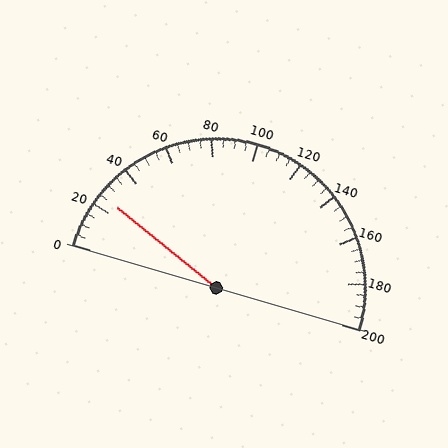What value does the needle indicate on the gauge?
The needle indicates approximately 25.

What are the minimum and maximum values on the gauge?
The gauge ranges from 0 to 200.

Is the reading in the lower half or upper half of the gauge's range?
The reading is in the lower half of the range (0 to 200).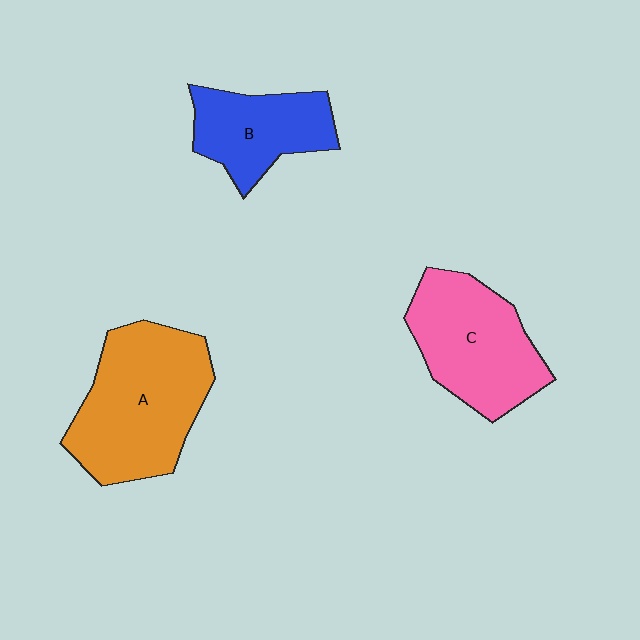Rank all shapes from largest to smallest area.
From largest to smallest: A (orange), C (pink), B (blue).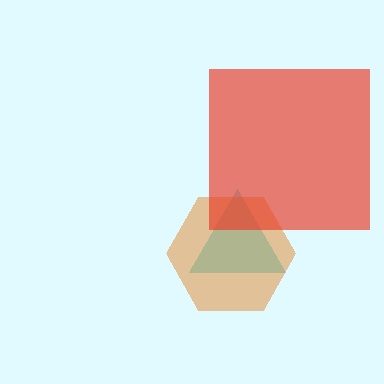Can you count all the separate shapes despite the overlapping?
Yes, there are 3 separate shapes.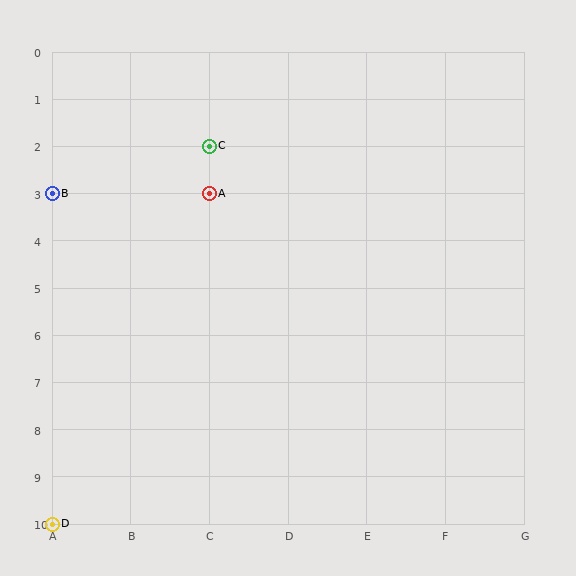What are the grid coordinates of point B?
Point B is at grid coordinates (A, 3).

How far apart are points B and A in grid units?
Points B and A are 2 columns apart.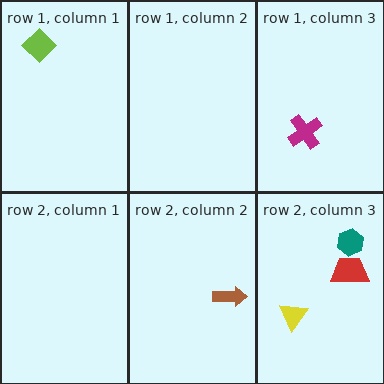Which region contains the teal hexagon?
The row 2, column 3 region.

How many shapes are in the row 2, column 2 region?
1.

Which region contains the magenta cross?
The row 1, column 3 region.